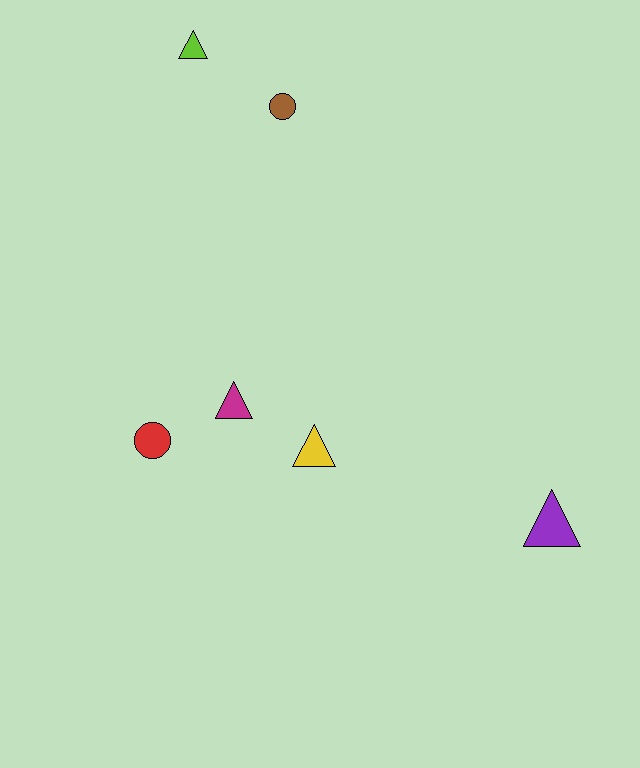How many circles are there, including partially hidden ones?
There are 2 circles.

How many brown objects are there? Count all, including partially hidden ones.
There is 1 brown object.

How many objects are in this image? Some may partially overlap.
There are 6 objects.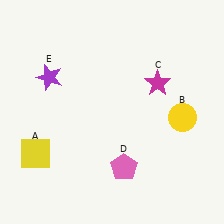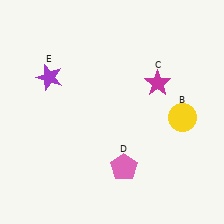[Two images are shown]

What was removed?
The yellow square (A) was removed in Image 2.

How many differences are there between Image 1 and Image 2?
There is 1 difference between the two images.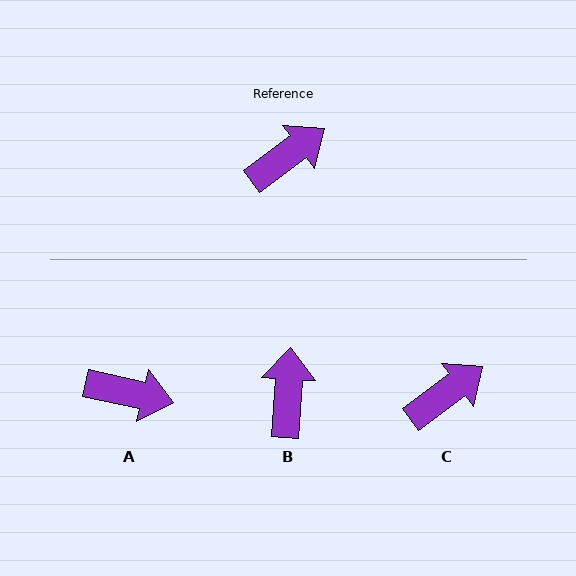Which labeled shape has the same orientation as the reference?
C.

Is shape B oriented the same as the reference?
No, it is off by about 50 degrees.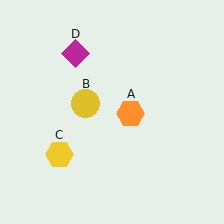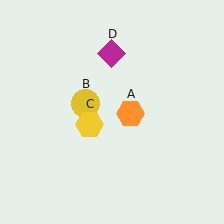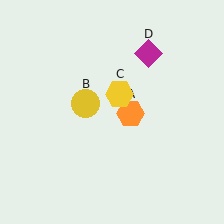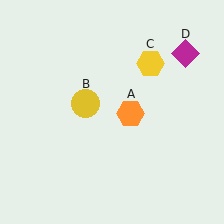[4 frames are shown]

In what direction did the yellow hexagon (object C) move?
The yellow hexagon (object C) moved up and to the right.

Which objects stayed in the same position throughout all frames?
Orange hexagon (object A) and yellow circle (object B) remained stationary.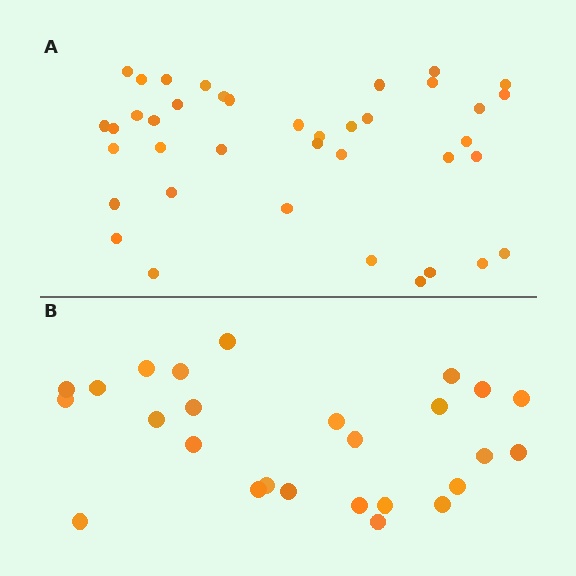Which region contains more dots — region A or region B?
Region A (the top region) has more dots.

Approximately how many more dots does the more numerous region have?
Region A has approximately 15 more dots than region B.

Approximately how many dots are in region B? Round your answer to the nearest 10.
About 30 dots. (The exact count is 26, which rounds to 30.)